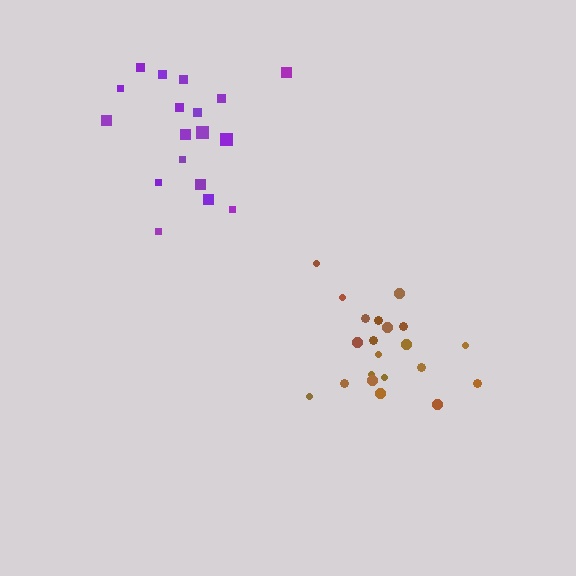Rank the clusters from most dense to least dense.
brown, purple.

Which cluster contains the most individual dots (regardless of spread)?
Brown (21).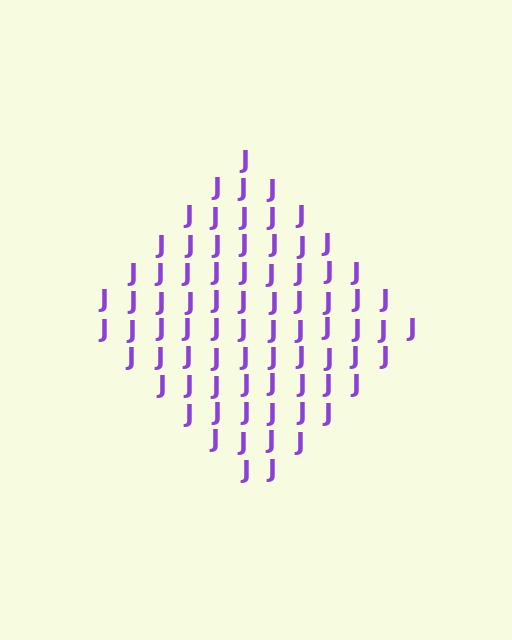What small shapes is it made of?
It is made of small letter J's.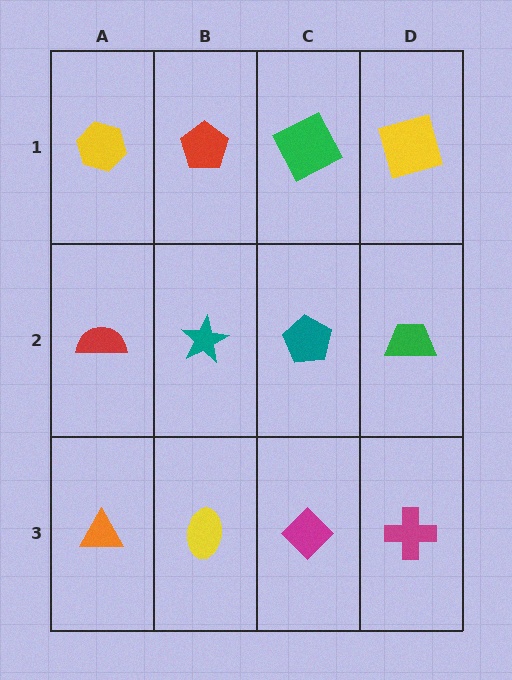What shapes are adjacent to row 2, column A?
A yellow hexagon (row 1, column A), an orange triangle (row 3, column A), a teal star (row 2, column B).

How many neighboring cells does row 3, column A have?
2.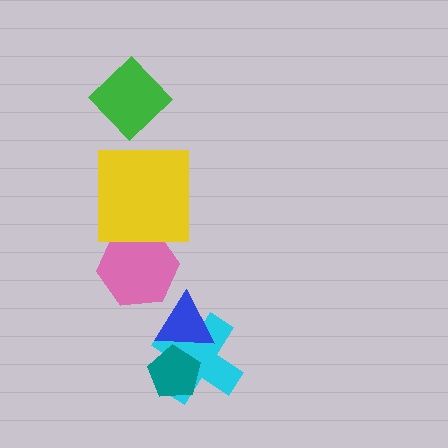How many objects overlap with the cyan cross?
2 objects overlap with the cyan cross.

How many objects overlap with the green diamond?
0 objects overlap with the green diamond.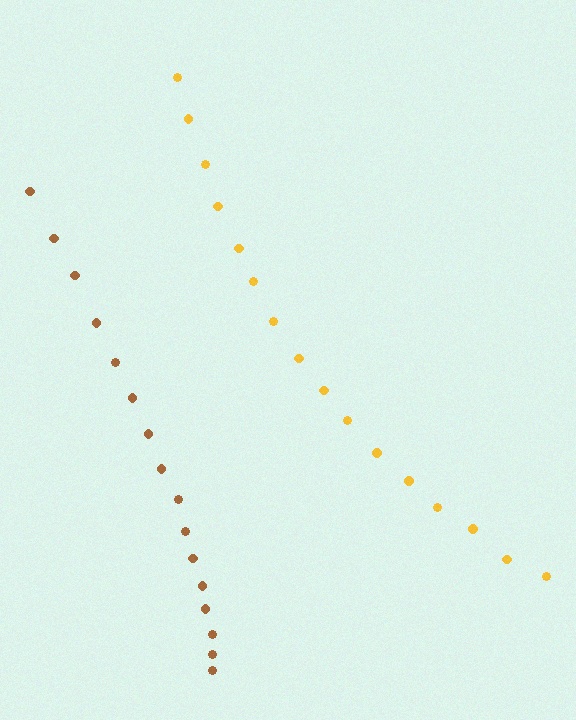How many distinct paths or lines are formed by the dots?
There are 2 distinct paths.